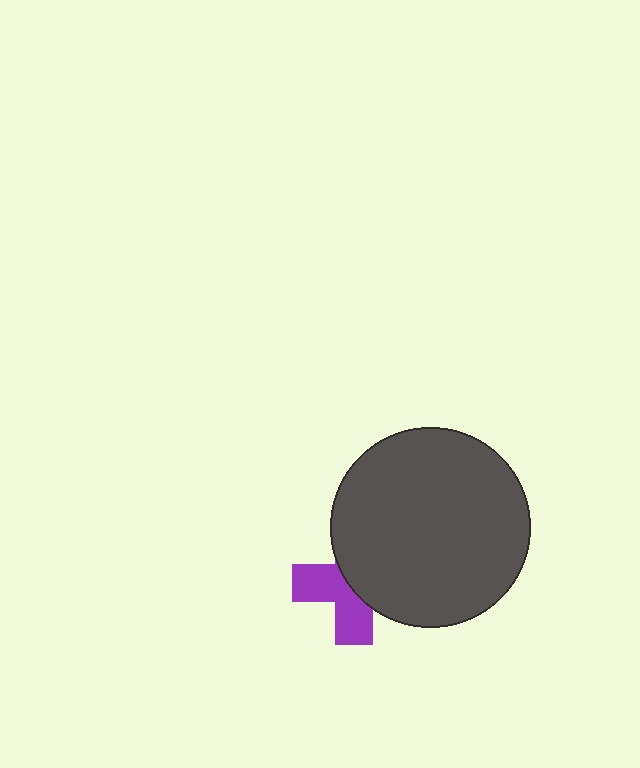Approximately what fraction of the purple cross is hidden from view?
Roughly 54% of the purple cross is hidden behind the dark gray circle.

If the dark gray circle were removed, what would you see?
You would see the complete purple cross.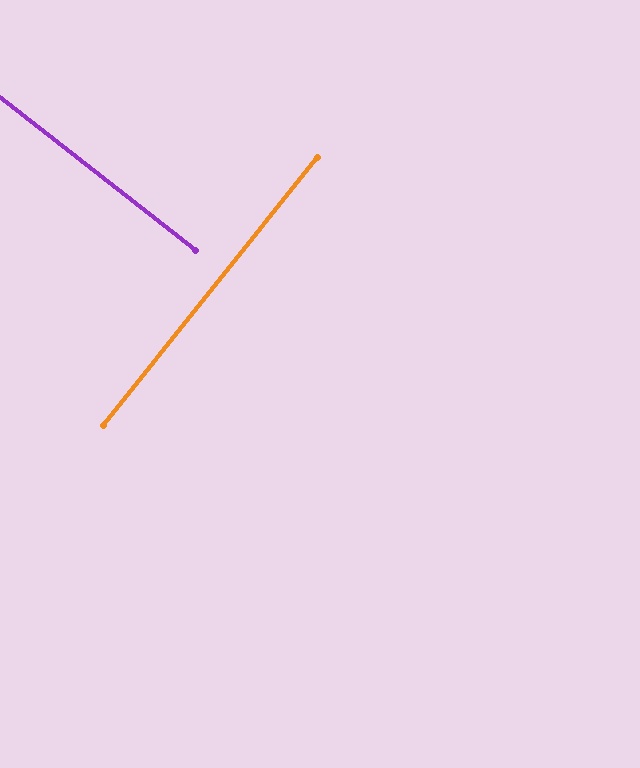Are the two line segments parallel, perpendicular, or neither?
Perpendicular — they meet at approximately 89°.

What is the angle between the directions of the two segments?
Approximately 89 degrees.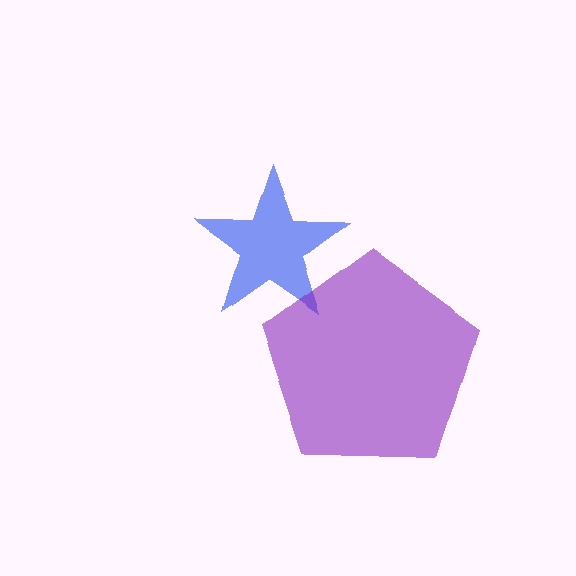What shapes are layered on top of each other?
The layered shapes are: a blue star, a purple pentagon.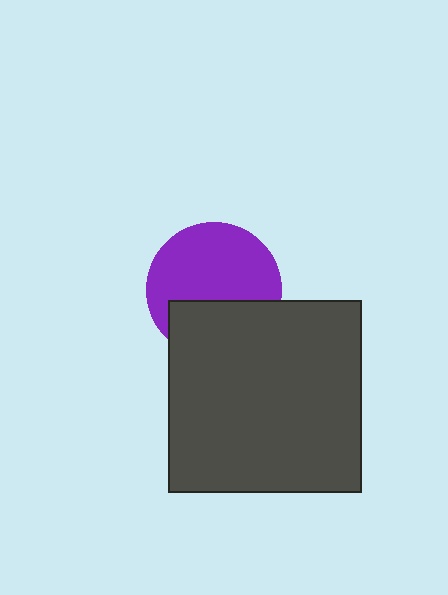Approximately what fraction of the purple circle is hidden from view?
Roughly 37% of the purple circle is hidden behind the dark gray square.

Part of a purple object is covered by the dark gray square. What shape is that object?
It is a circle.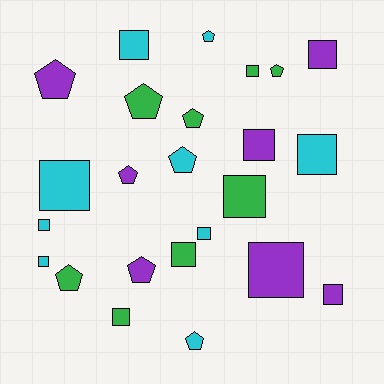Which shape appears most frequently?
Square, with 14 objects.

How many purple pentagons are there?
There are 3 purple pentagons.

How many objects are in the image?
There are 24 objects.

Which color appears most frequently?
Cyan, with 9 objects.